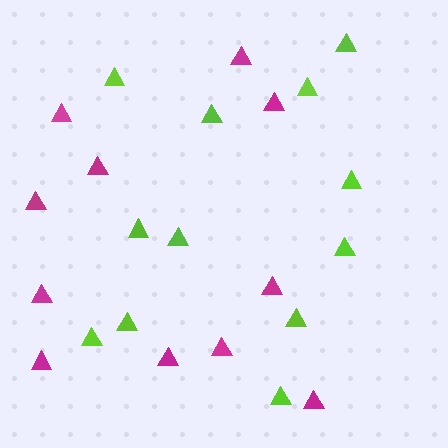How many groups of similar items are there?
There are 2 groups: one group of lime triangles (12) and one group of magenta triangles (11).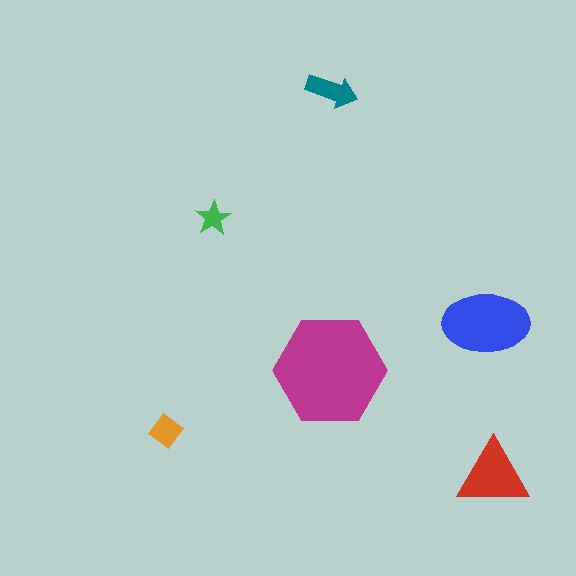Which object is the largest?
The magenta hexagon.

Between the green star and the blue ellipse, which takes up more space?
The blue ellipse.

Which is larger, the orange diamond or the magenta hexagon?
The magenta hexagon.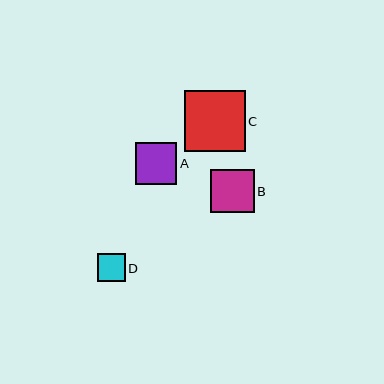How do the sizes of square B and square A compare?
Square B and square A are approximately the same size.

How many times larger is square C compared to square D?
Square C is approximately 2.2 times the size of square D.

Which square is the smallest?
Square D is the smallest with a size of approximately 28 pixels.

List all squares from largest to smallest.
From largest to smallest: C, B, A, D.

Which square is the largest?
Square C is the largest with a size of approximately 61 pixels.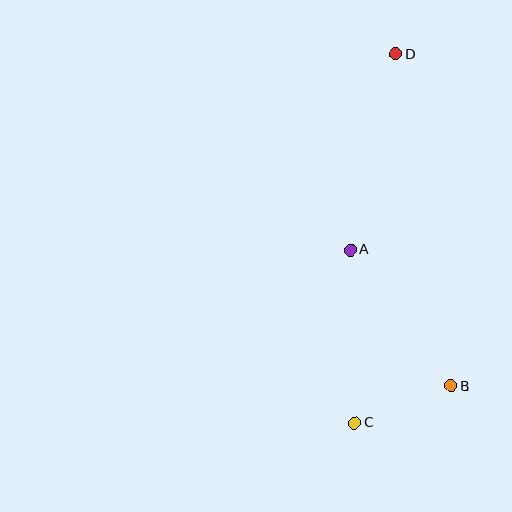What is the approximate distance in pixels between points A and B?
The distance between A and B is approximately 169 pixels.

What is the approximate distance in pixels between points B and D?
The distance between B and D is approximately 336 pixels.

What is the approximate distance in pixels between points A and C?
The distance between A and C is approximately 173 pixels.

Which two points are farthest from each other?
Points C and D are farthest from each other.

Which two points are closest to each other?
Points B and C are closest to each other.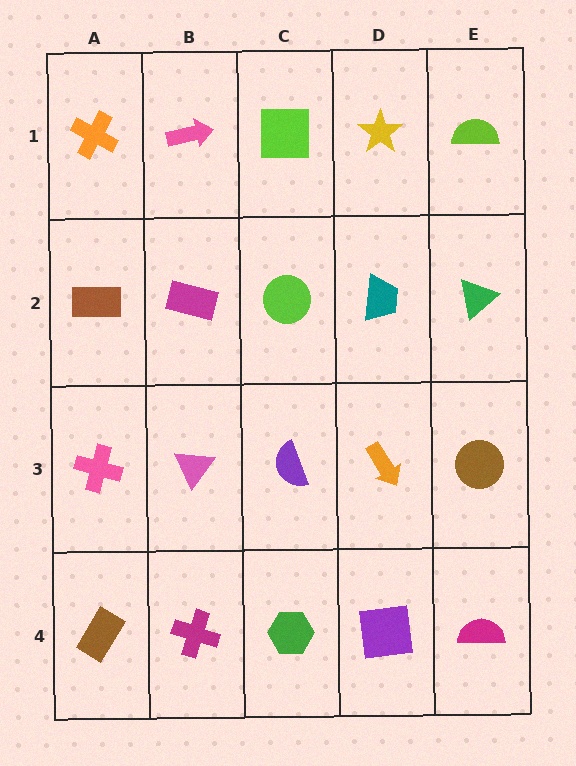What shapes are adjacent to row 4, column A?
A pink cross (row 3, column A), a magenta cross (row 4, column B).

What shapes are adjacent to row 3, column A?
A brown rectangle (row 2, column A), a brown rectangle (row 4, column A), a pink triangle (row 3, column B).